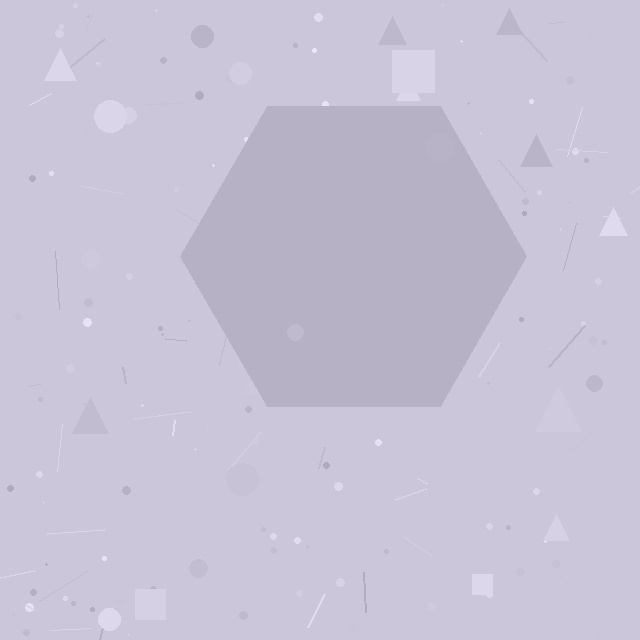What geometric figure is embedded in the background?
A hexagon is embedded in the background.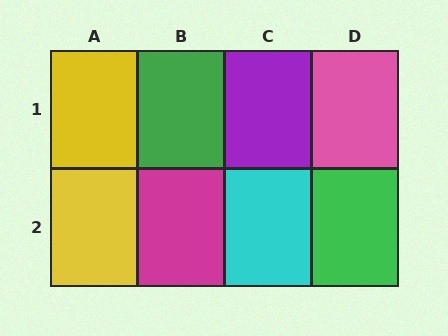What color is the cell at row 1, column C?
Purple.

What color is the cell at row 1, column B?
Green.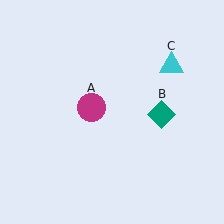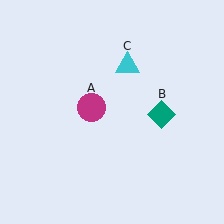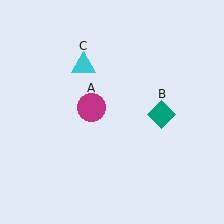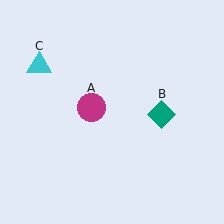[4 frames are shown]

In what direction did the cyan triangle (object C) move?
The cyan triangle (object C) moved left.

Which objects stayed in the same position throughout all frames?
Magenta circle (object A) and teal diamond (object B) remained stationary.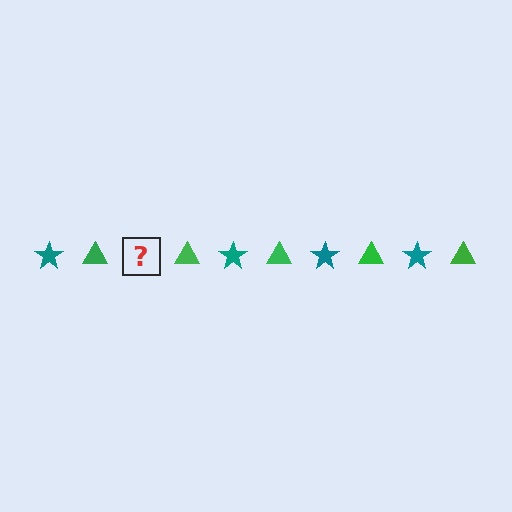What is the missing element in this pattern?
The missing element is a teal star.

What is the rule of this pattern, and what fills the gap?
The rule is that the pattern alternates between teal star and green triangle. The gap should be filled with a teal star.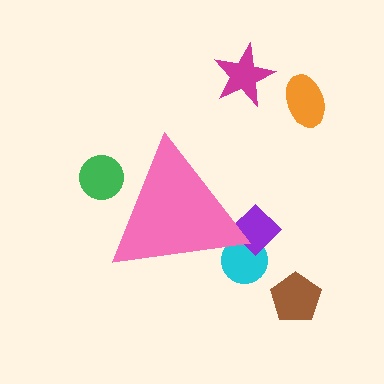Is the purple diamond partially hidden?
Yes, the purple diamond is partially hidden behind the pink triangle.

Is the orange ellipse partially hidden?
No, the orange ellipse is fully visible.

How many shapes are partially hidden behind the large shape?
3 shapes are partially hidden.